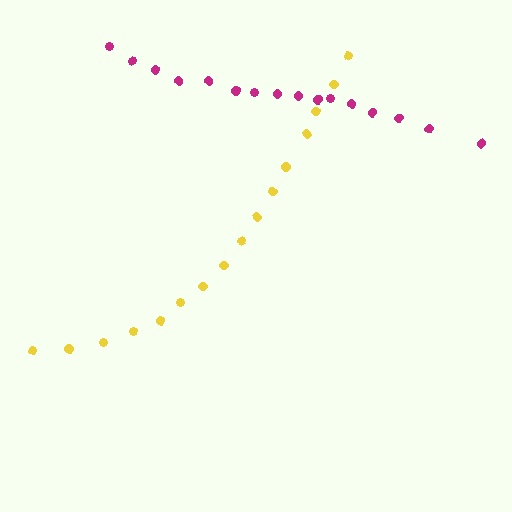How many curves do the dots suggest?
There are 2 distinct paths.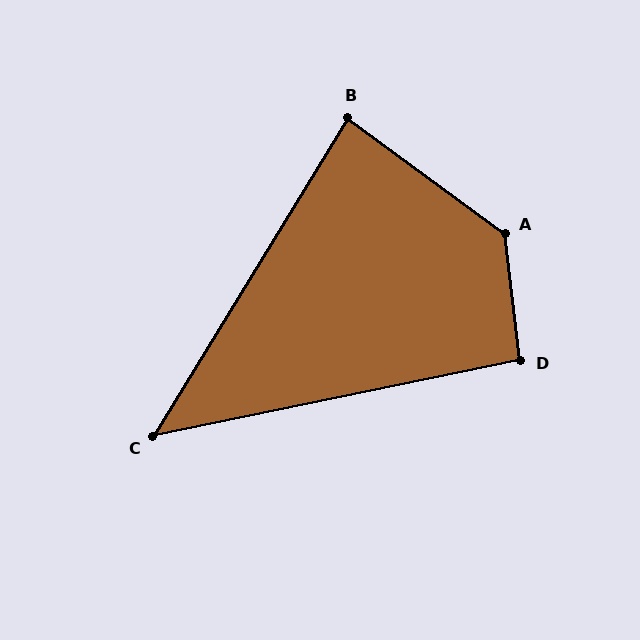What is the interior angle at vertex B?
Approximately 85 degrees (approximately right).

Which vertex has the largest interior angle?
A, at approximately 133 degrees.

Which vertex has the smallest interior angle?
C, at approximately 47 degrees.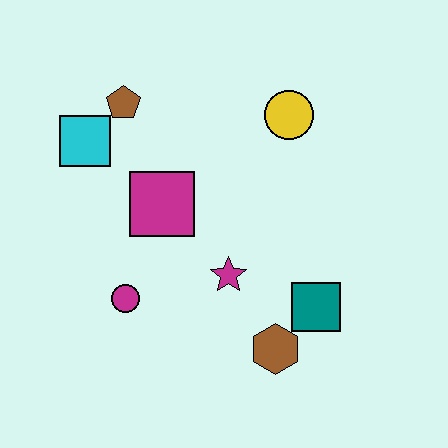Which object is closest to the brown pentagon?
The cyan square is closest to the brown pentagon.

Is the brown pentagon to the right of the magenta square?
No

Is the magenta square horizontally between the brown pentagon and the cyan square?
No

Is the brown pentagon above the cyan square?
Yes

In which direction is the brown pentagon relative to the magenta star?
The brown pentagon is above the magenta star.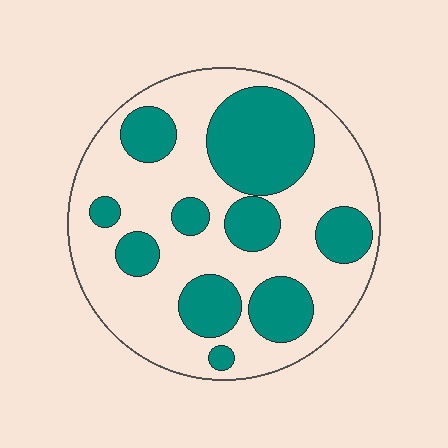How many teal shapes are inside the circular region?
10.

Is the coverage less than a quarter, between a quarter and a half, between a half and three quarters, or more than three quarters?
Between a quarter and a half.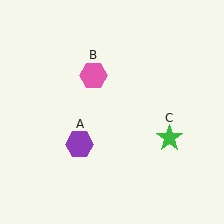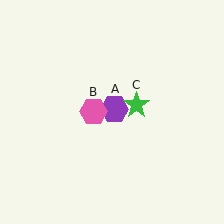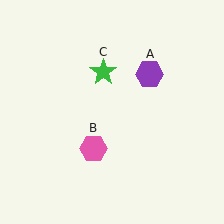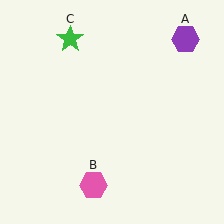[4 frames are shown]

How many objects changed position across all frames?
3 objects changed position: purple hexagon (object A), pink hexagon (object B), green star (object C).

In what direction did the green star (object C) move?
The green star (object C) moved up and to the left.